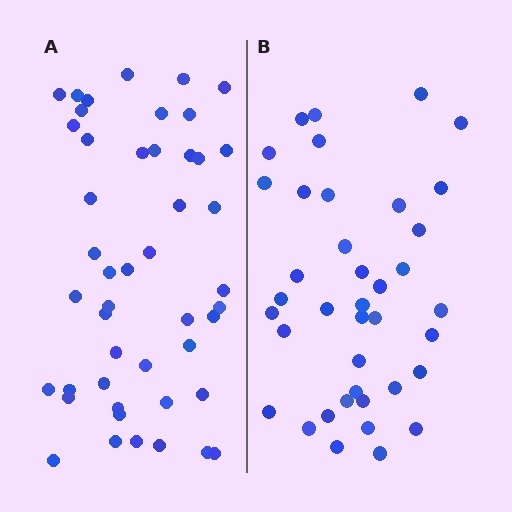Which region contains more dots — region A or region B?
Region A (the left region) has more dots.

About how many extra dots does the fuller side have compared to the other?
Region A has roughly 8 or so more dots than region B.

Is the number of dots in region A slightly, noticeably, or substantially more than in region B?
Region A has only slightly more — the two regions are fairly close. The ratio is roughly 1.2 to 1.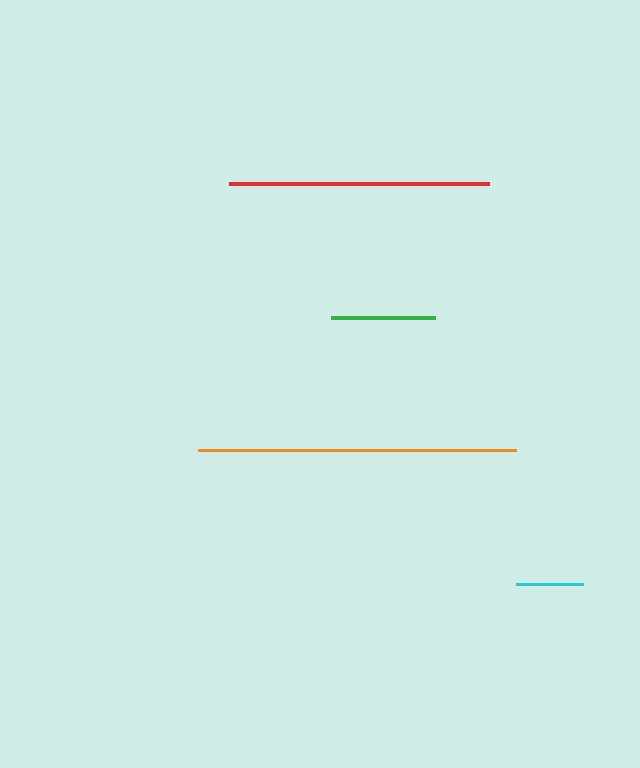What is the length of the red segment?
The red segment is approximately 259 pixels long.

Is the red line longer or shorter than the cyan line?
The red line is longer than the cyan line.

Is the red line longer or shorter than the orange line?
The orange line is longer than the red line.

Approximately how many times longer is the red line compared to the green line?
The red line is approximately 2.5 times the length of the green line.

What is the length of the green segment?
The green segment is approximately 105 pixels long.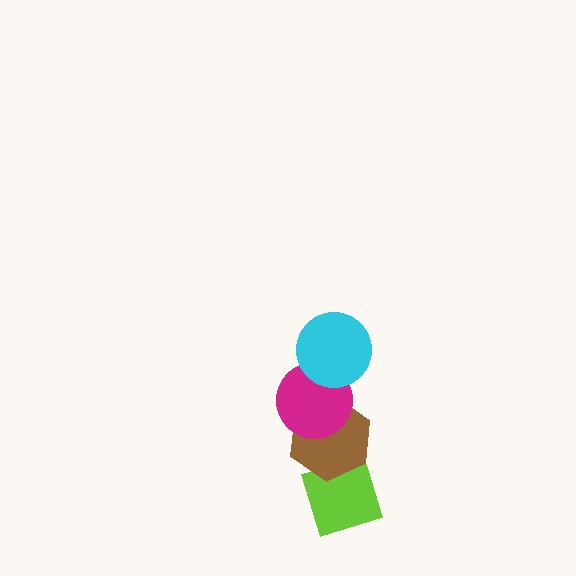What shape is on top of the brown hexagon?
The magenta circle is on top of the brown hexagon.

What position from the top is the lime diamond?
The lime diamond is 4th from the top.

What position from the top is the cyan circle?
The cyan circle is 1st from the top.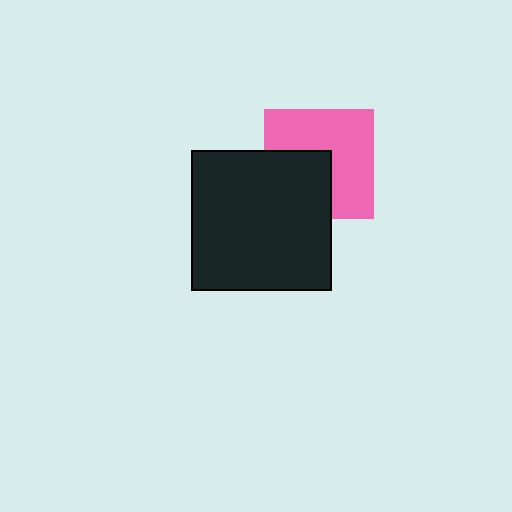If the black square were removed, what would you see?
You would see the complete pink square.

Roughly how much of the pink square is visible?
About half of it is visible (roughly 61%).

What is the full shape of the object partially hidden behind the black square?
The partially hidden object is a pink square.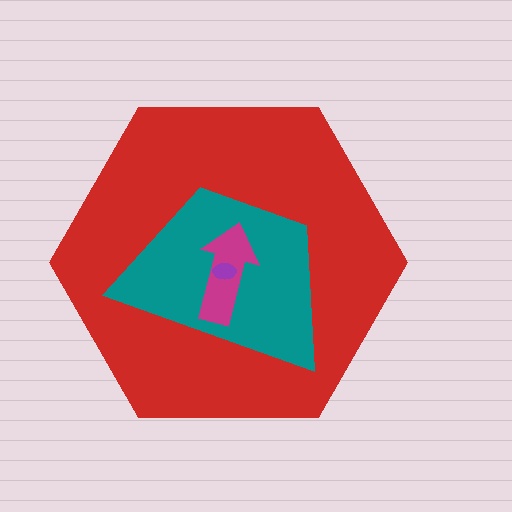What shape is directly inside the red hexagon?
The teal trapezoid.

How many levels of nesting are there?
4.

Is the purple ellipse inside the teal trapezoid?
Yes.